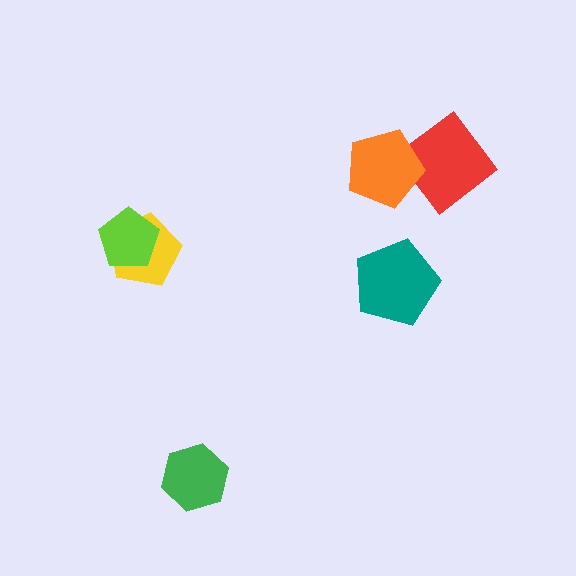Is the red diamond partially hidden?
Yes, it is partially covered by another shape.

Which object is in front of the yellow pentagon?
The lime pentagon is in front of the yellow pentagon.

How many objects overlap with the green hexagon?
0 objects overlap with the green hexagon.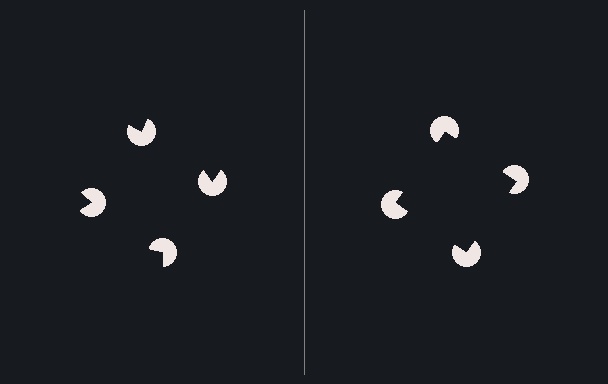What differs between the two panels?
The pac-man discs are positioned identically on both sides; only the wedge orientations differ. On the right they align to a square; on the left they are misaligned.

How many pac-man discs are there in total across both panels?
8 — 4 on each side.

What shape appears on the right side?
An illusory square.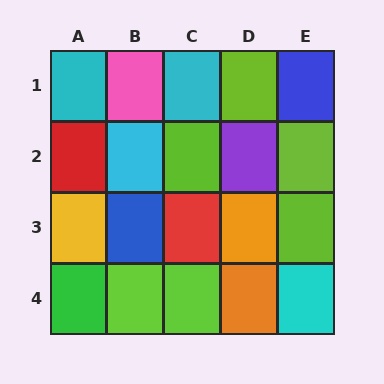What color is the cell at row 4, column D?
Orange.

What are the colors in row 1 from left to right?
Cyan, pink, cyan, lime, blue.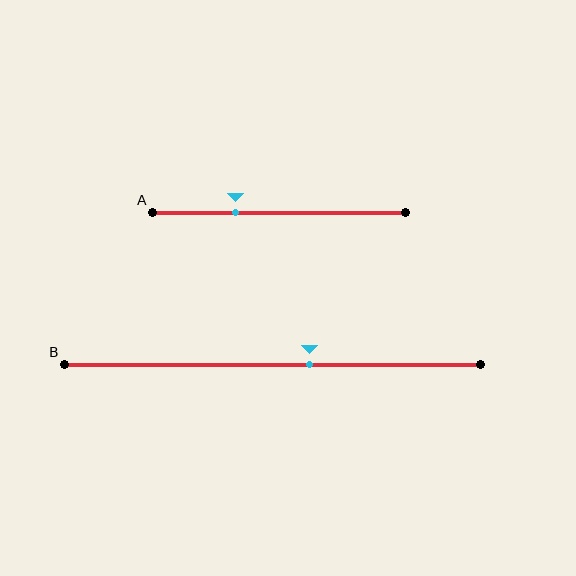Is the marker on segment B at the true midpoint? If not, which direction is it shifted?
No, the marker on segment B is shifted to the right by about 9% of the segment length.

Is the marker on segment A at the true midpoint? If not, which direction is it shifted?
No, the marker on segment A is shifted to the left by about 17% of the segment length.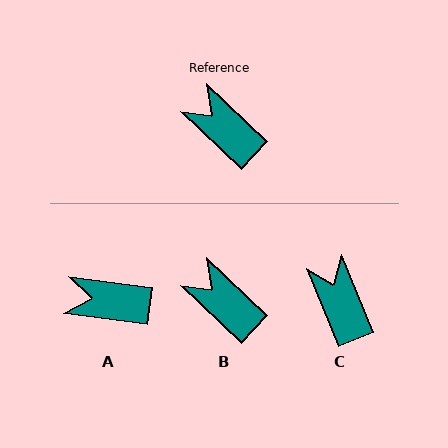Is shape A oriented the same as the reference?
No, it is off by about 36 degrees.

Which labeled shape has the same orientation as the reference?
B.